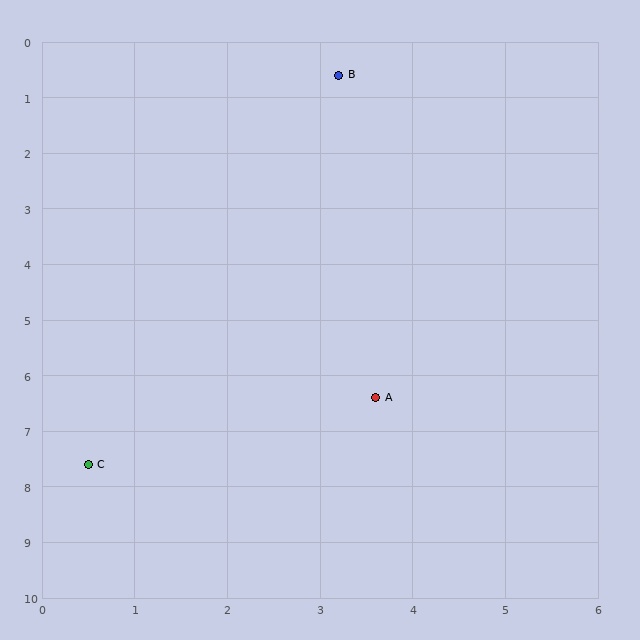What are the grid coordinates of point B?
Point B is at approximately (3.2, 0.6).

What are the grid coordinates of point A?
Point A is at approximately (3.6, 6.4).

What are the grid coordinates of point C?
Point C is at approximately (0.5, 7.6).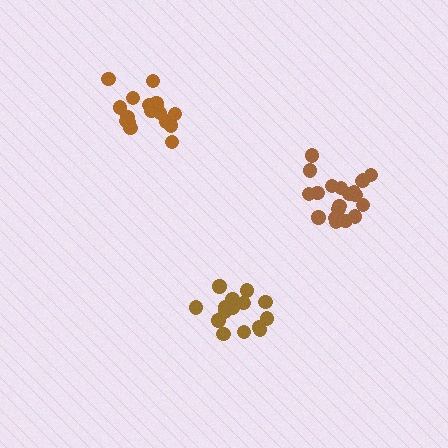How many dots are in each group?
Group 1: 15 dots, Group 2: 19 dots, Group 3: 20 dots (54 total).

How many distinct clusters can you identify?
There are 3 distinct clusters.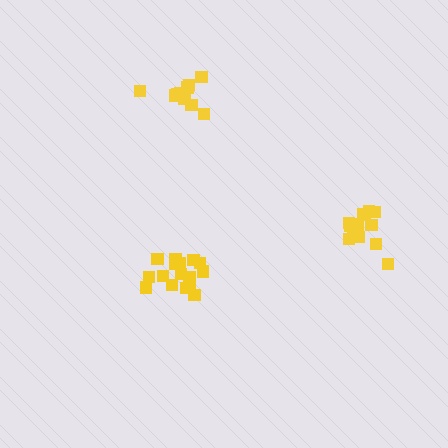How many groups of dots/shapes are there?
There are 3 groups.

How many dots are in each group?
Group 1: 16 dots, Group 2: 13 dots, Group 3: 11 dots (40 total).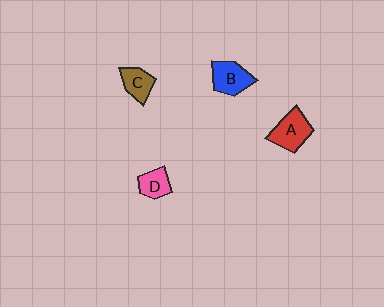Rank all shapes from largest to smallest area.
From largest to smallest: A (red), B (blue), C (brown), D (pink).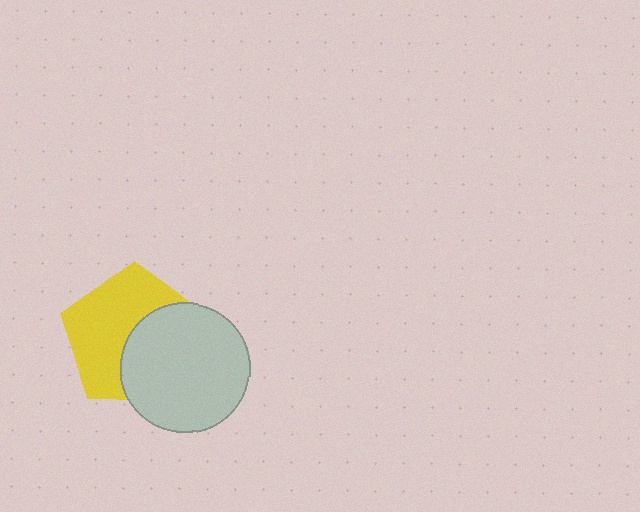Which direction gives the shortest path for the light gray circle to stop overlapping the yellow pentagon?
Moving toward the lower-right gives the shortest separation.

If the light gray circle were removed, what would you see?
You would see the complete yellow pentagon.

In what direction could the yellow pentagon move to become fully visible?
The yellow pentagon could move toward the upper-left. That would shift it out from behind the light gray circle entirely.